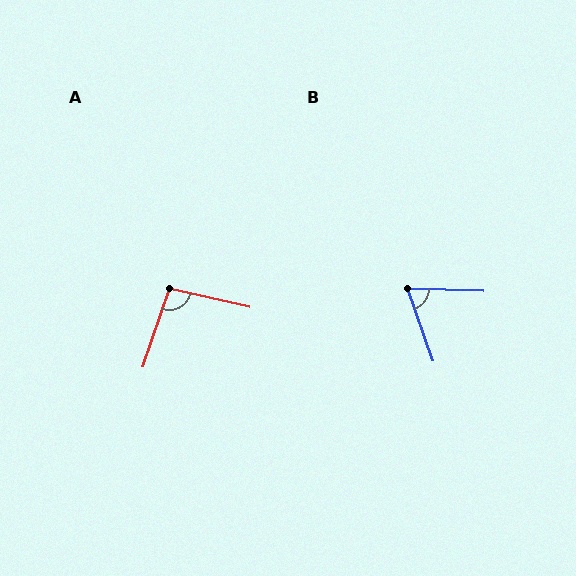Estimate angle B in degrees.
Approximately 69 degrees.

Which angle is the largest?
A, at approximately 95 degrees.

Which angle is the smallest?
B, at approximately 69 degrees.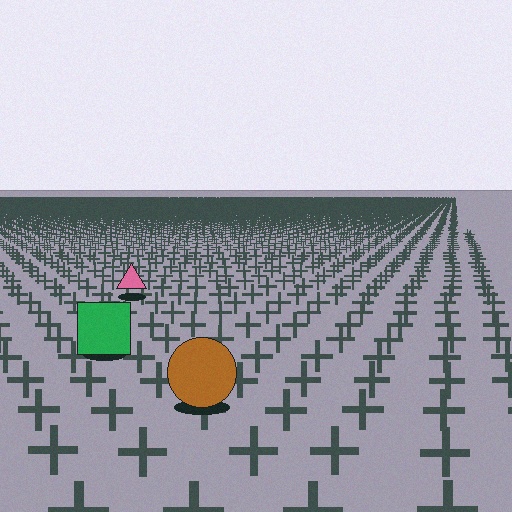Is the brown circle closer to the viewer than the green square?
Yes. The brown circle is closer — you can tell from the texture gradient: the ground texture is coarser near it.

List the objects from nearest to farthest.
From nearest to farthest: the brown circle, the green square, the pink triangle.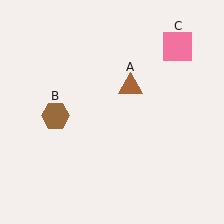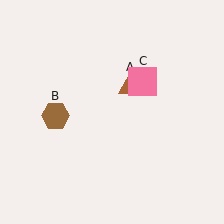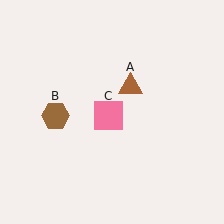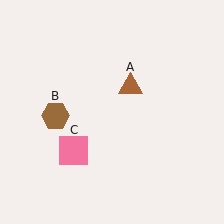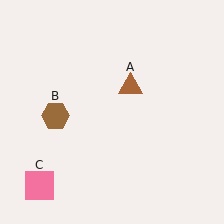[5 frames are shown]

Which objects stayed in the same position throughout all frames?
Brown triangle (object A) and brown hexagon (object B) remained stationary.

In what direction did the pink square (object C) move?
The pink square (object C) moved down and to the left.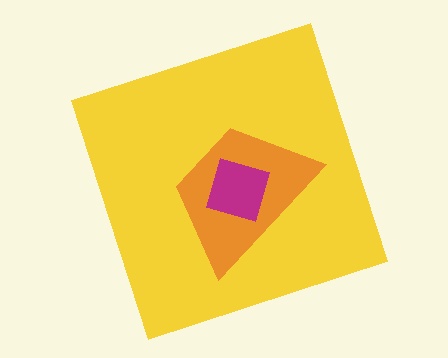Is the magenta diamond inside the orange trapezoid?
Yes.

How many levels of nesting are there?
3.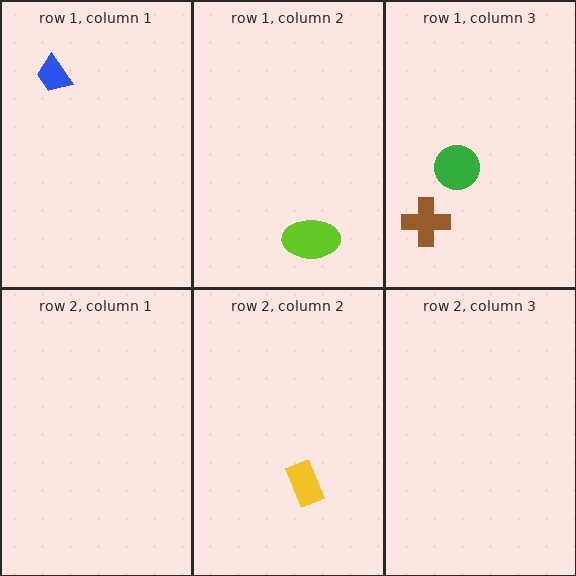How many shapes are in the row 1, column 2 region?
1.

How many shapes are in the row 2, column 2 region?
1.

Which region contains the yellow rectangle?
The row 2, column 2 region.